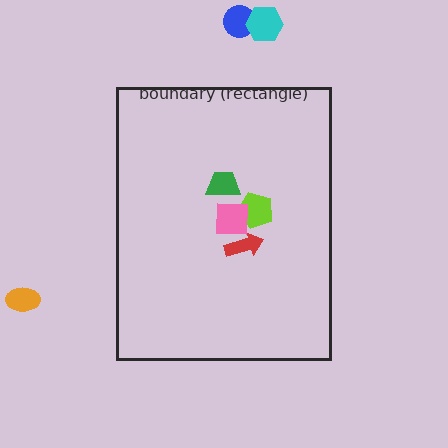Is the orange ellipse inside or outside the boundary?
Outside.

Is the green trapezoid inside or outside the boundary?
Inside.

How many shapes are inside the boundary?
4 inside, 3 outside.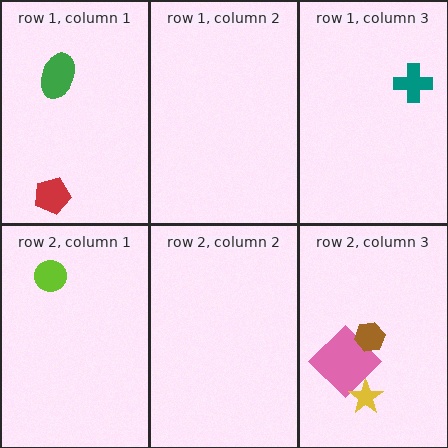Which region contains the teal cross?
The row 1, column 3 region.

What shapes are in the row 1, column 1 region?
The green ellipse, the red pentagon.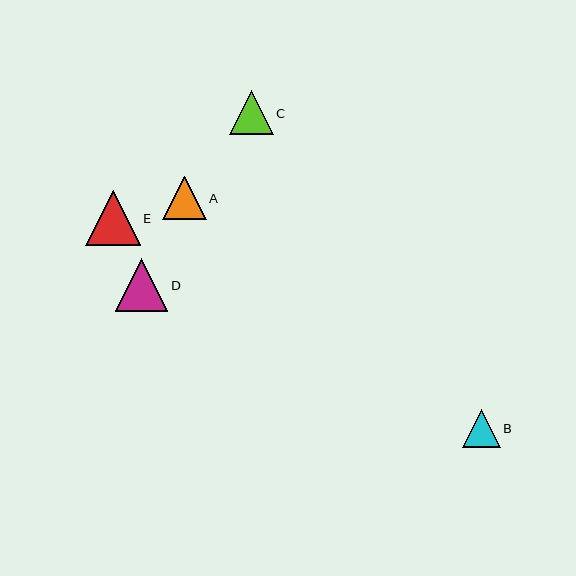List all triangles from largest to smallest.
From largest to smallest: E, D, C, A, B.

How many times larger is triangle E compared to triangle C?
Triangle E is approximately 1.3 times the size of triangle C.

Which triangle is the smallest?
Triangle B is the smallest with a size of approximately 38 pixels.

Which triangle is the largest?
Triangle E is the largest with a size of approximately 55 pixels.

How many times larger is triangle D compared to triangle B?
Triangle D is approximately 1.4 times the size of triangle B.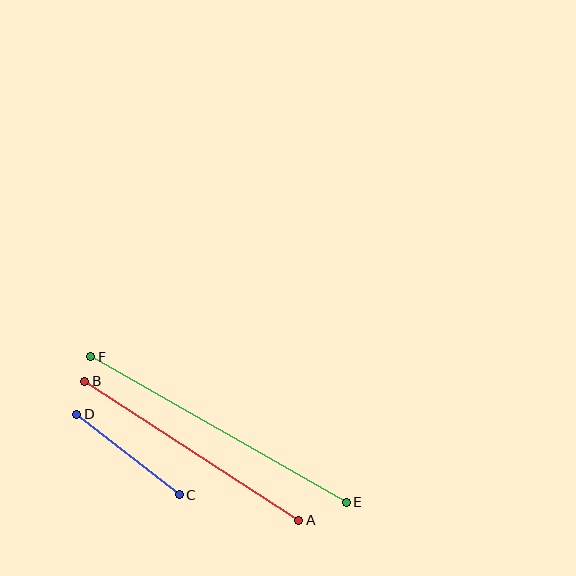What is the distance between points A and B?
The distance is approximately 255 pixels.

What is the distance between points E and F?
The distance is approximately 294 pixels.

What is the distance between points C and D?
The distance is approximately 130 pixels.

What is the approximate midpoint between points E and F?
The midpoint is at approximately (219, 429) pixels.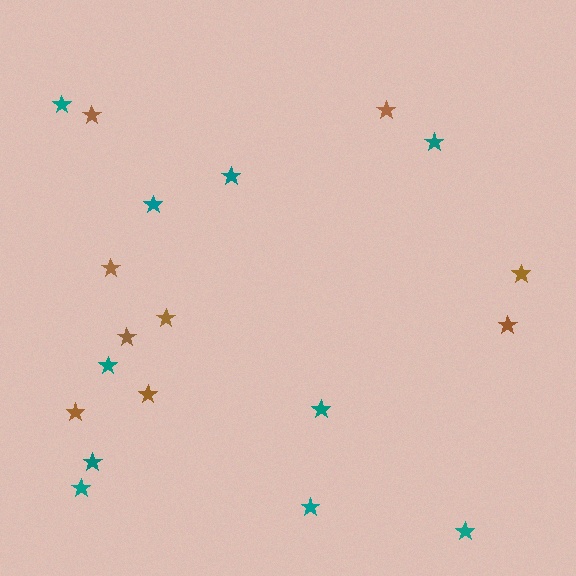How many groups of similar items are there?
There are 2 groups: one group of teal stars (10) and one group of brown stars (9).